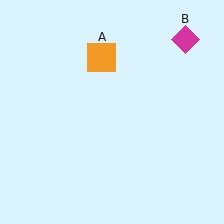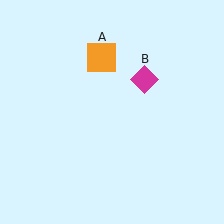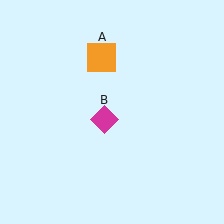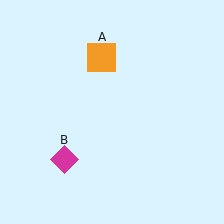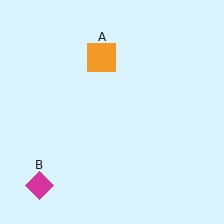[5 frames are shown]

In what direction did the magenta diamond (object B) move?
The magenta diamond (object B) moved down and to the left.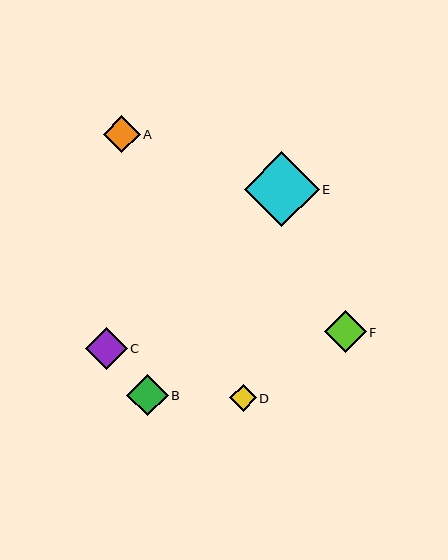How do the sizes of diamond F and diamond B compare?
Diamond F and diamond B are approximately the same size.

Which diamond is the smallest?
Diamond D is the smallest with a size of approximately 27 pixels.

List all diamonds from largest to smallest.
From largest to smallest: E, C, F, B, A, D.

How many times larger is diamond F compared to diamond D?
Diamond F is approximately 1.6 times the size of diamond D.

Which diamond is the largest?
Diamond E is the largest with a size of approximately 75 pixels.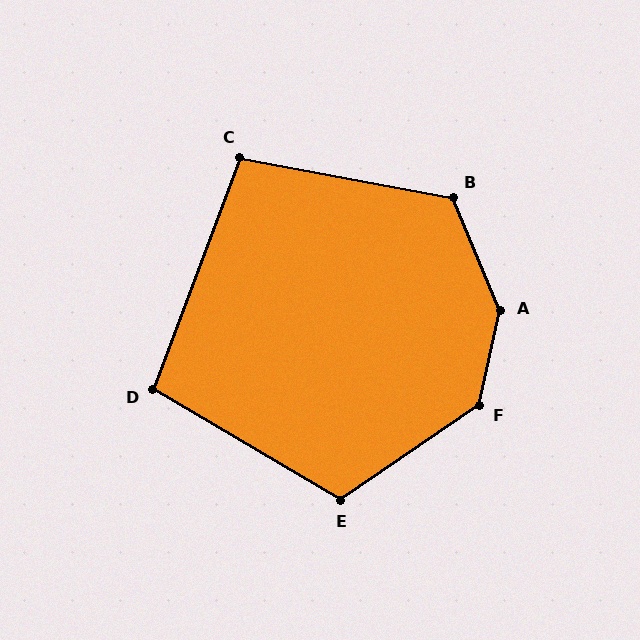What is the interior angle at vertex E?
Approximately 115 degrees (obtuse).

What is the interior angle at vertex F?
Approximately 137 degrees (obtuse).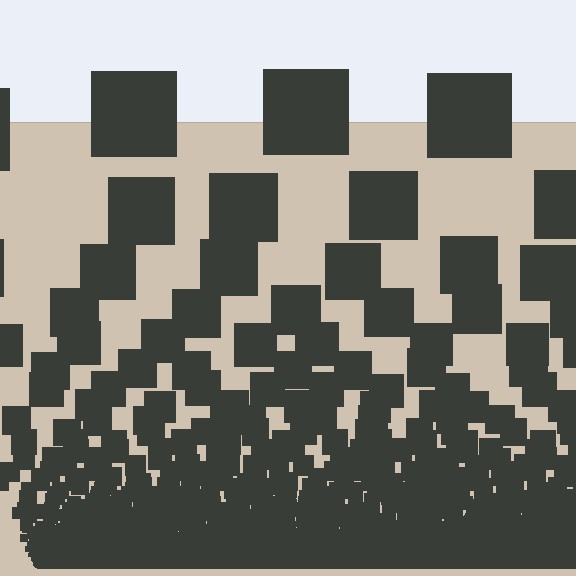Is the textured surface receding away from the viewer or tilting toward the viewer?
The surface appears to tilt toward the viewer. Texture elements get larger and sparser toward the top.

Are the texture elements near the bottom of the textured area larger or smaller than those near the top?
Smaller. The gradient is inverted — elements near the bottom are smaller and denser.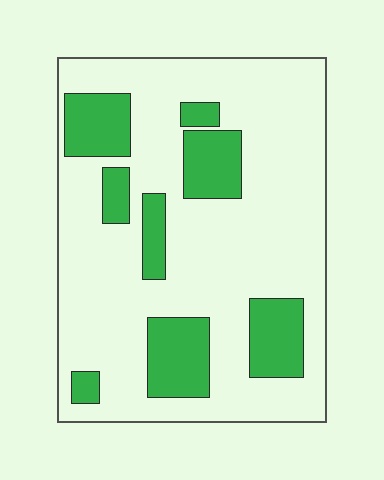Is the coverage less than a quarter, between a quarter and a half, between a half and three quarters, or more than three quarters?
Less than a quarter.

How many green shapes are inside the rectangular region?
8.